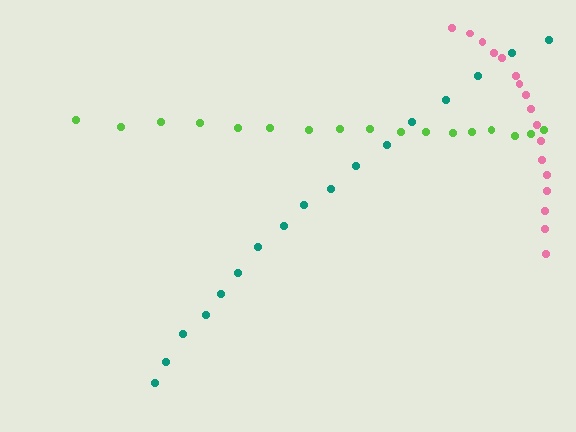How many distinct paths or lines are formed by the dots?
There are 3 distinct paths.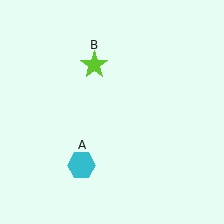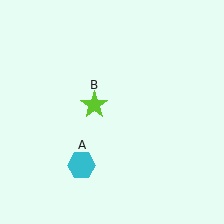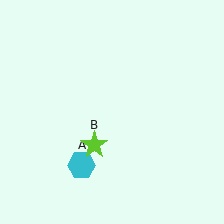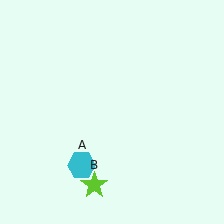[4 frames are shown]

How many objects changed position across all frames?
1 object changed position: lime star (object B).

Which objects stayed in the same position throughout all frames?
Cyan hexagon (object A) remained stationary.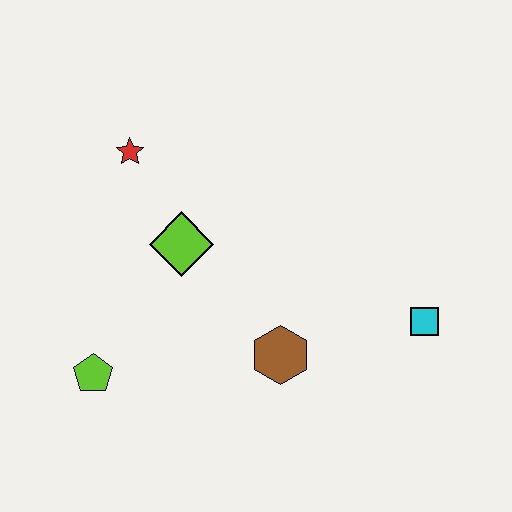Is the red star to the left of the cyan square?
Yes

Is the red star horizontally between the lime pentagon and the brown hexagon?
Yes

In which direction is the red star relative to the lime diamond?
The red star is above the lime diamond.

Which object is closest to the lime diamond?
The red star is closest to the lime diamond.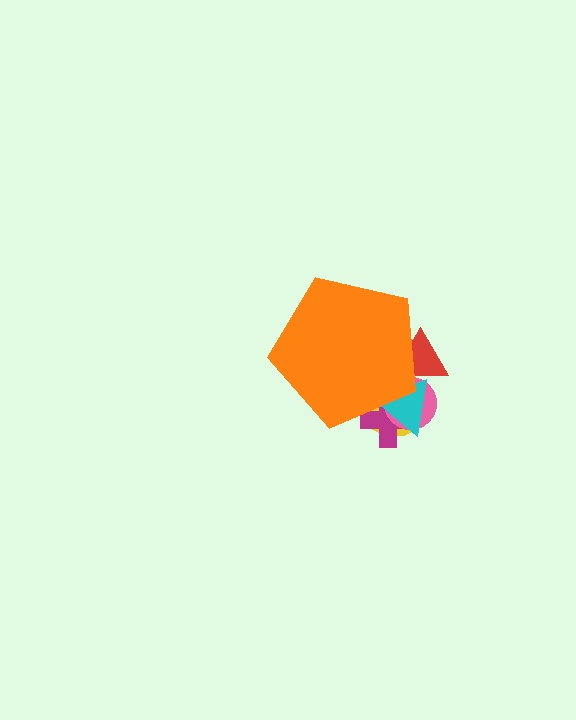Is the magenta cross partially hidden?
Yes, the magenta cross is partially hidden behind the orange pentagon.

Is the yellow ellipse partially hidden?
Yes, the yellow ellipse is partially hidden behind the orange pentagon.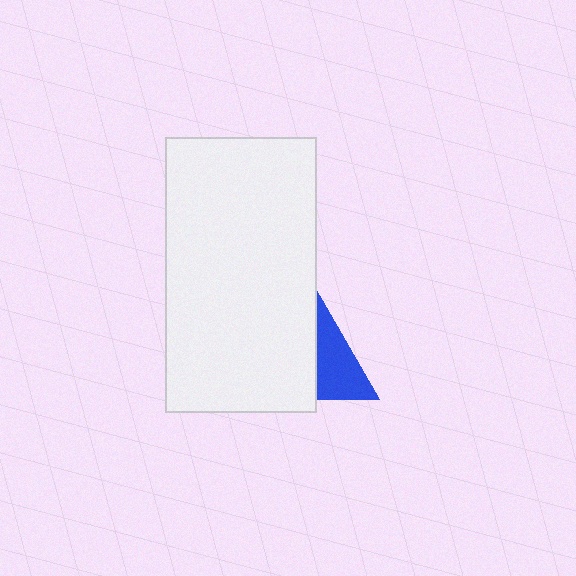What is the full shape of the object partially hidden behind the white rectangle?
The partially hidden object is a blue triangle.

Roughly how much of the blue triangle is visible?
A small part of it is visible (roughly 42%).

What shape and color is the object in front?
The object in front is a white rectangle.